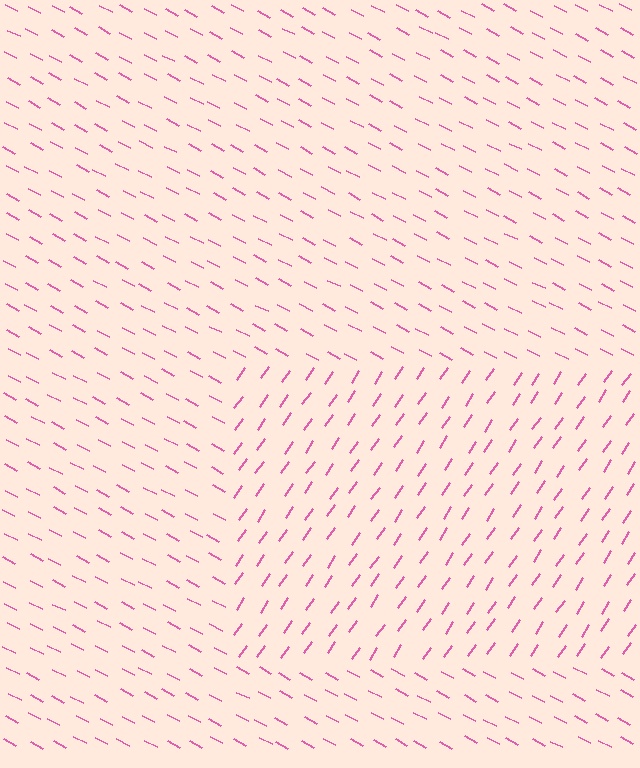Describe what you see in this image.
The image is filled with small pink line segments. A rectangle region in the image has lines oriented differently from the surrounding lines, creating a visible texture boundary.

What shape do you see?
I see a rectangle.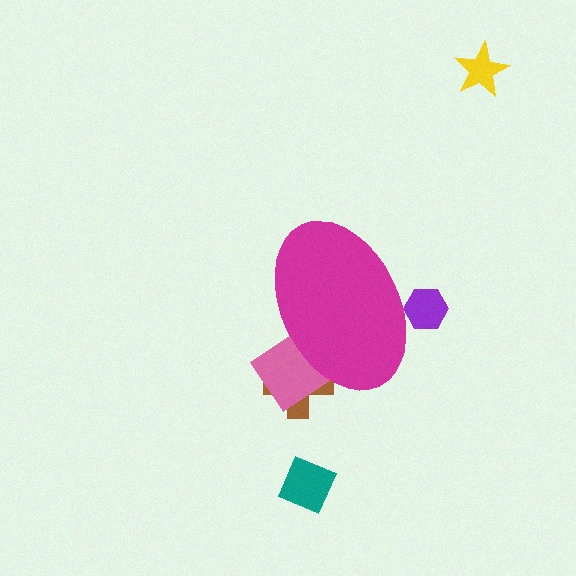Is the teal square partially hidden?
No, the teal square is fully visible.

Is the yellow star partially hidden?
No, the yellow star is fully visible.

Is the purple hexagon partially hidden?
Yes, the purple hexagon is partially hidden behind the magenta ellipse.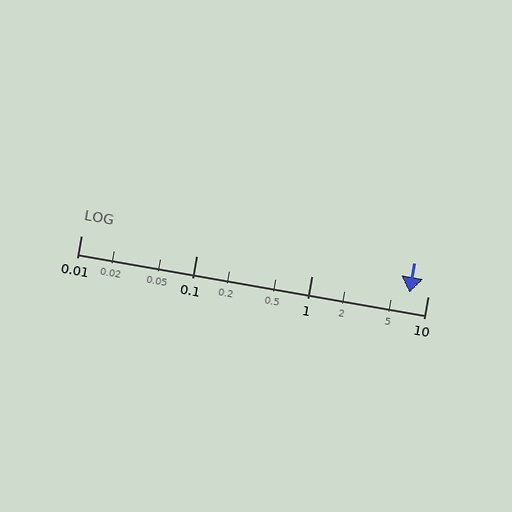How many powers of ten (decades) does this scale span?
The scale spans 3 decades, from 0.01 to 10.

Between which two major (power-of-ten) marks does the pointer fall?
The pointer is between 1 and 10.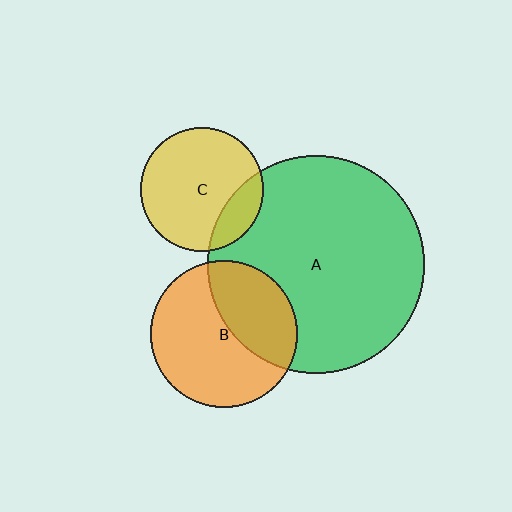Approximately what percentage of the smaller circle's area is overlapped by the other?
Approximately 20%.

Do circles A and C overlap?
Yes.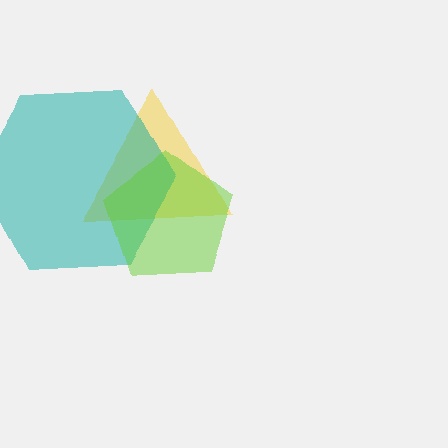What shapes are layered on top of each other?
The layered shapes are: a yellow triangle, a teal hexagon, a lime pentagon.